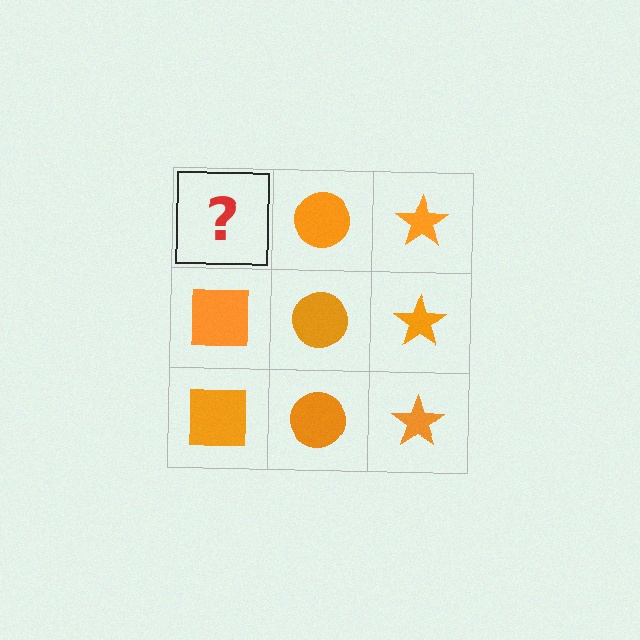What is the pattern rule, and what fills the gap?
The rule is that each column has a consistent shape. The gap should be filled with an orange square.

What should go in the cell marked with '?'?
The missing cell should contain an orange square.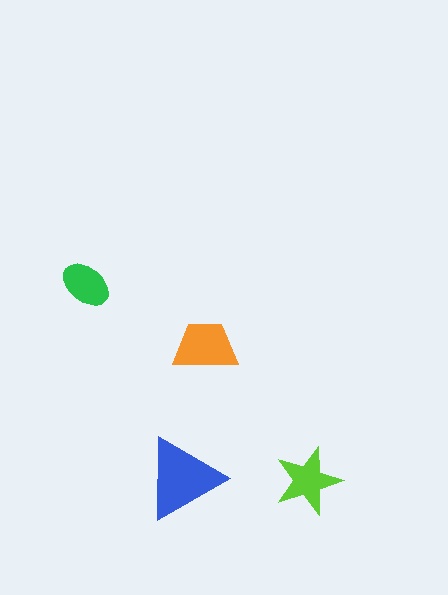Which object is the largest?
The blue triangle.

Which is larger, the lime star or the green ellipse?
The lime star.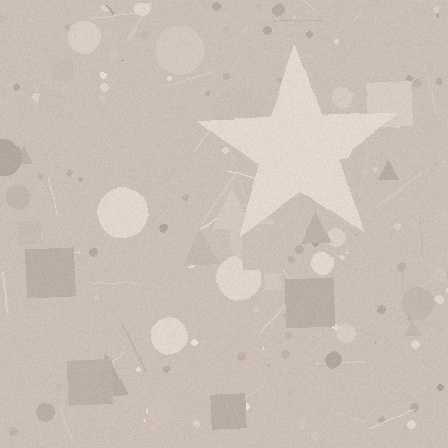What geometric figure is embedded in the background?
A star is embedded in the background.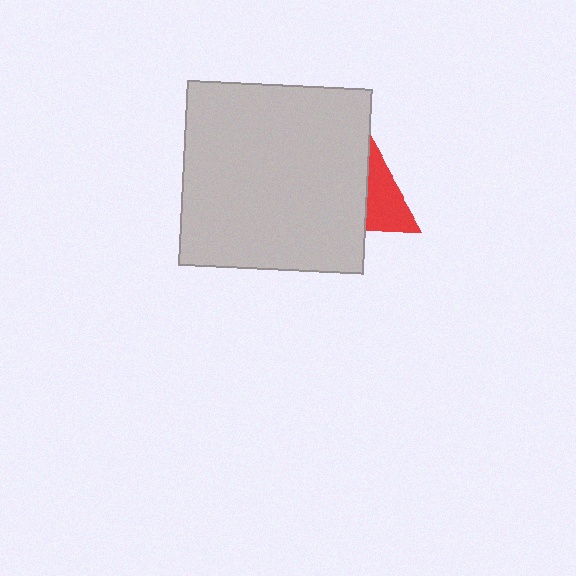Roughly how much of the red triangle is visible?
A small part of it is visible (roughly 44%).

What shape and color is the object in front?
The object in front is a light gray square.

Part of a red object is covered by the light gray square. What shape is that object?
It is a triangle.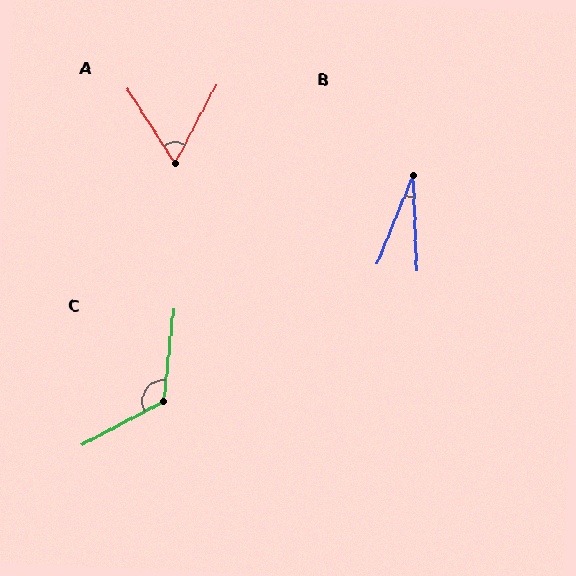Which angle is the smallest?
B, at approximately 24 degrees.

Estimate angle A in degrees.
Approximately 60 degrees.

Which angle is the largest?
C, at approximately 125 degrees.